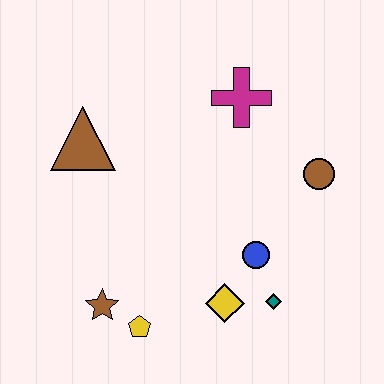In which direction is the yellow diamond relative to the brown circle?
The yellow diamond is below the brown circle.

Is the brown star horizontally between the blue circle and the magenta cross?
No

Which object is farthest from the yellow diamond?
The brown triangle is farthest from the yellow diamond.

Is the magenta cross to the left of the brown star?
No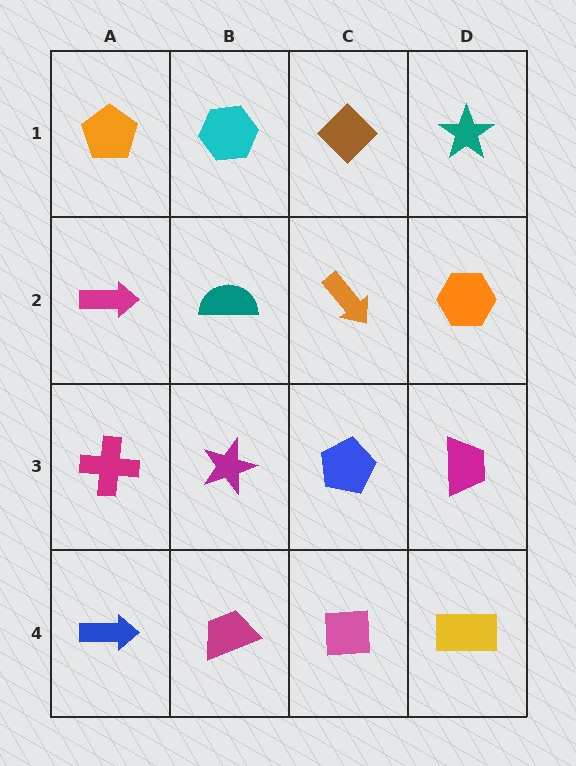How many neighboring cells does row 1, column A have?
2.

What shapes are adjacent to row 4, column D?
A magenta trapezoid (row 3, column D), a pink square (row 4, column C).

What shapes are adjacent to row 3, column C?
An orange arrow (row 2, column C), a pink square (row 4, column C), a magenta star (row 3, column B), a magenta trapezoid (row 3, column D).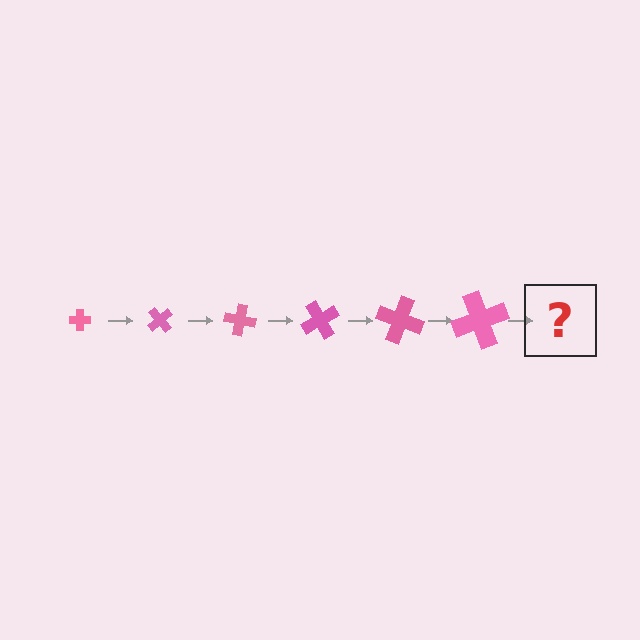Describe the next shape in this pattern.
It should be a cross, larger than the previous one and rotated 300 degrees from the start.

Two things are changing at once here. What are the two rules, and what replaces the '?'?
The two rules are that the cross grows larger each step and it rotates 50 degrees each step. The '?' should be a cross, larger than the previous one and rotated 300 degrees from the start.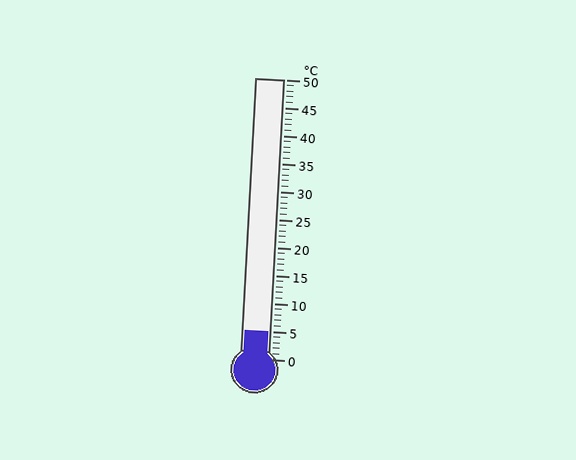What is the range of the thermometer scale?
The thermometer scale ranges from 0°C to 50°C.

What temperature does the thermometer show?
The thermometer shows approximately 5°C.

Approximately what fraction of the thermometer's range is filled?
The thermometer is filled to approximately 10% of its range.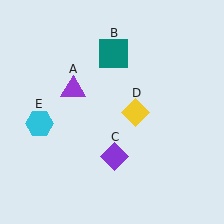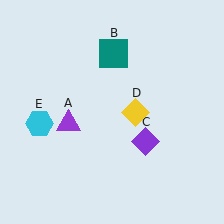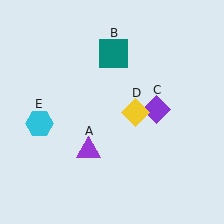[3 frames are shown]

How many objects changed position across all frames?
2 objects changed position: purple triangle (object A), purple diamond (object C).